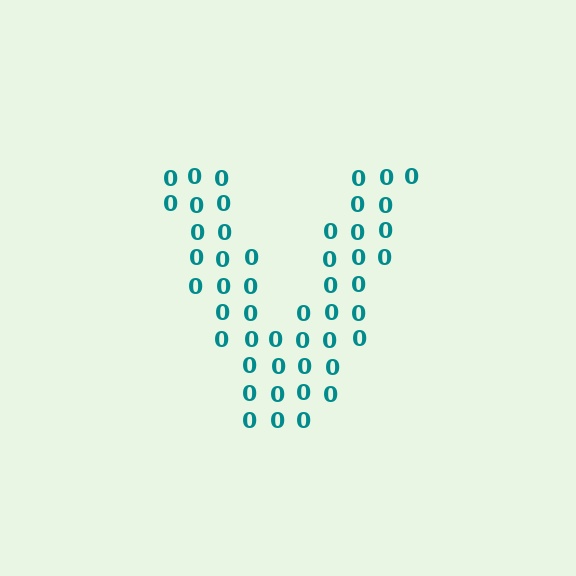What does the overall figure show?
The overall figure shows the letter V.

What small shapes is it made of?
It is made of small digit 0's.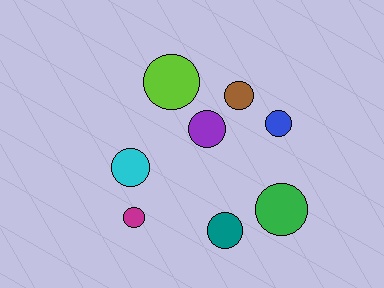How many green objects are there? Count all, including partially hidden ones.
There is 1 green object.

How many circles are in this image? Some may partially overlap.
There are 8 circles.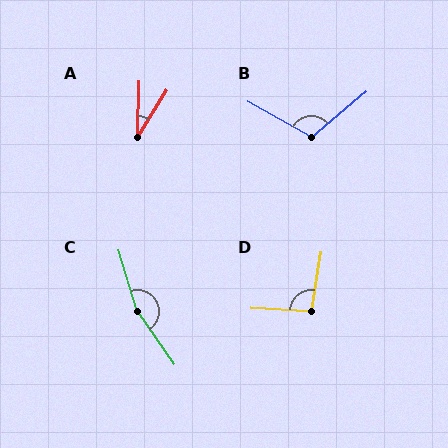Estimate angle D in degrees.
Approximately 96 degrees.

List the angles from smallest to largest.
A (30°), D (96°), B (111°), C (161°).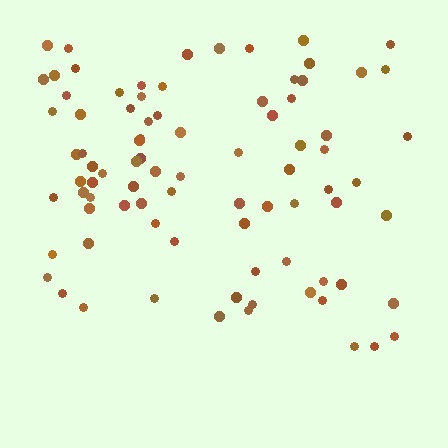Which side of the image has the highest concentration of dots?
The top.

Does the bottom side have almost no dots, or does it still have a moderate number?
Still a moderate number, just noticeably fewer than the top.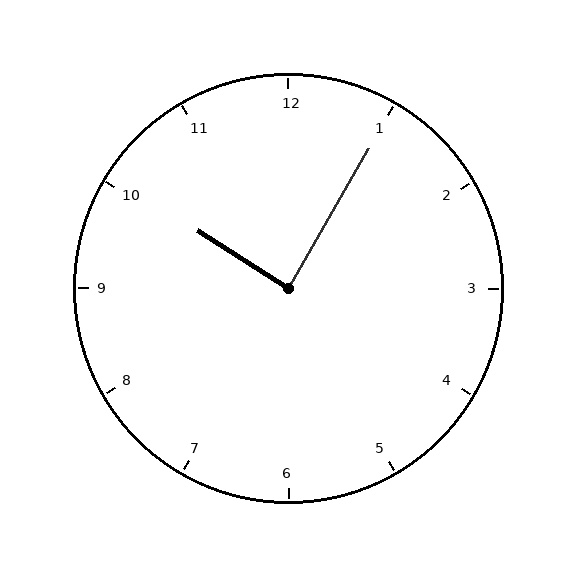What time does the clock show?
10:05.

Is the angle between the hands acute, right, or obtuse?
It is right.